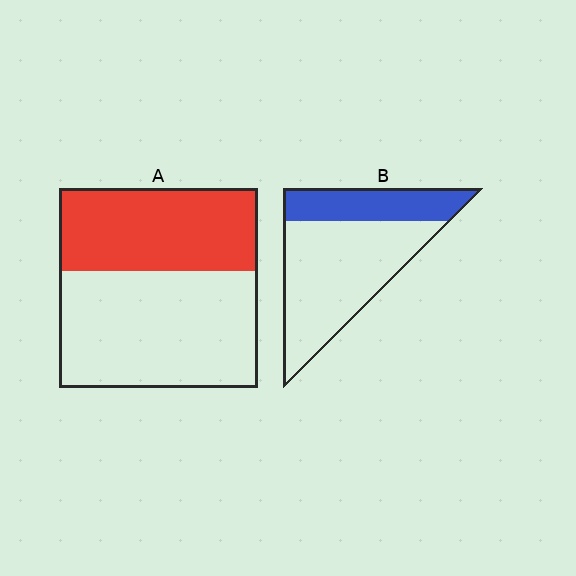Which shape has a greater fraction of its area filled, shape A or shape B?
Shape A.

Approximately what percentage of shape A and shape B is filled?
A is approximately 40% and B is approximately 30%.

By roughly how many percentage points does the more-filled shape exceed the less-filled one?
By roughly 10 percentage points (A over B).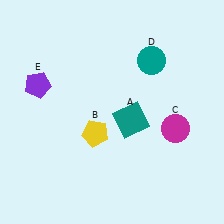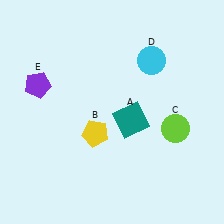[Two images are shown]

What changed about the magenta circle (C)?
In Image 1, C is magenta. In Image 2, it changed to lime.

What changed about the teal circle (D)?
In Image 1, D is teal. In Image 2, it changed to cyan.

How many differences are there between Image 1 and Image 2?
There are 2 differences between the two images.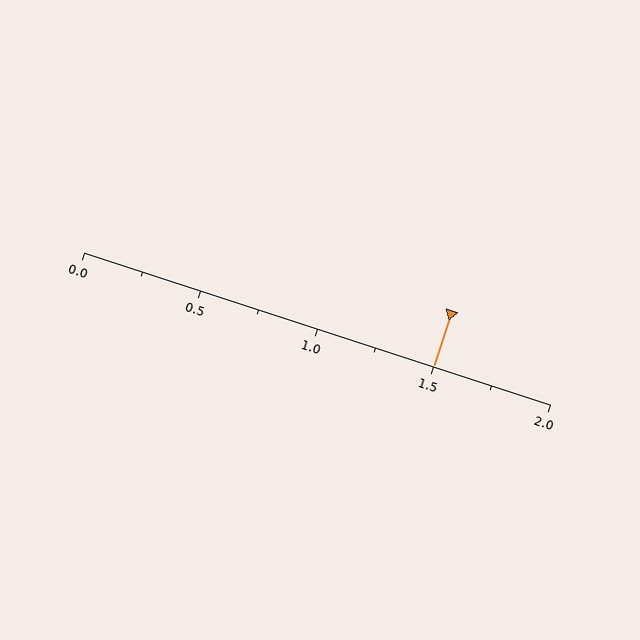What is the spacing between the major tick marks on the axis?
The major ticks are spaced 0.5 apart.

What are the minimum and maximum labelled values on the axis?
The axis runs from 0.0 to 2.0.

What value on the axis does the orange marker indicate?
The marker indicates approximately 1.5.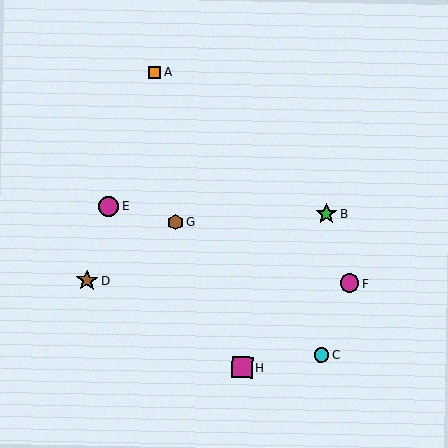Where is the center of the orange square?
The center of the orange square is at (154, 72).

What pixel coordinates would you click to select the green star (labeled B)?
Click at (326, 214) to select the green star B.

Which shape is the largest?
The brown star (labeled D) is the largest.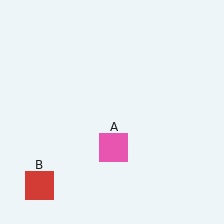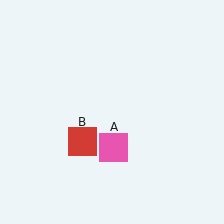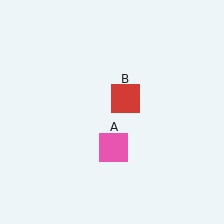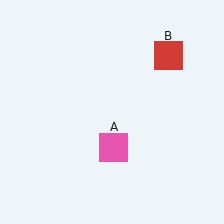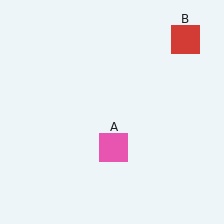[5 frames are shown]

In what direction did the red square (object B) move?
The red square (object B) moved up and to the right.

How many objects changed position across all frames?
1 object changed position: red square (object B).